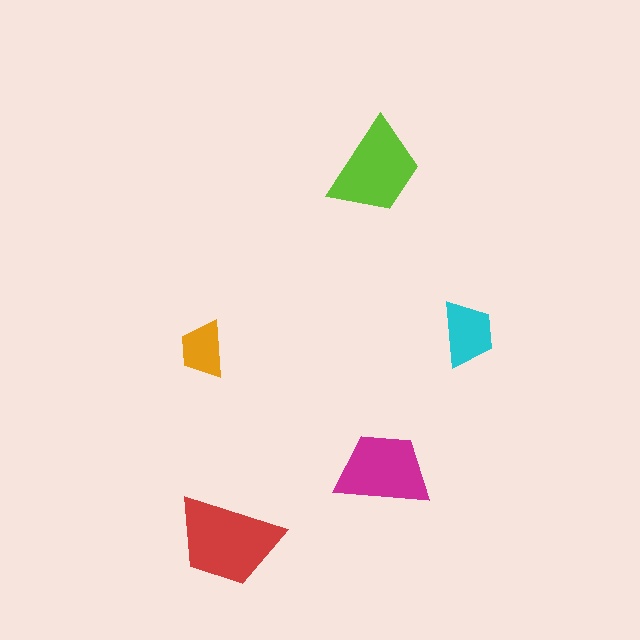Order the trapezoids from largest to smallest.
the red one, the lime one, the magenta one, the cyan one, the orange one.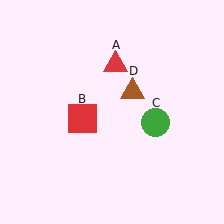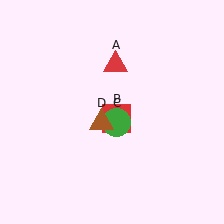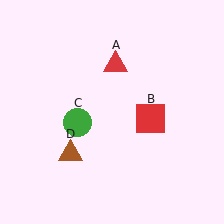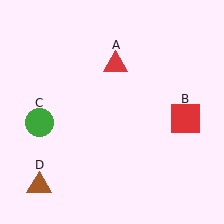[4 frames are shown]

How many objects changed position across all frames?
3 objects changed position: red square (object B), green circle (object C), brown triangle (object D).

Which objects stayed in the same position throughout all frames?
Red triangle (object A) remained stationary.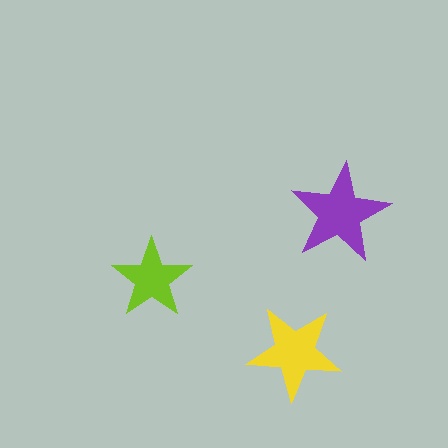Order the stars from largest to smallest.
the purple one, the yellow one, the lime one.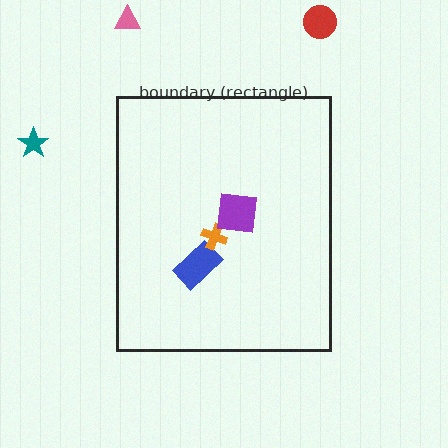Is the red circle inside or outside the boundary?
Outside.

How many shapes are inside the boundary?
3 inside, 3 outside.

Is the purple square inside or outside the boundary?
Inside.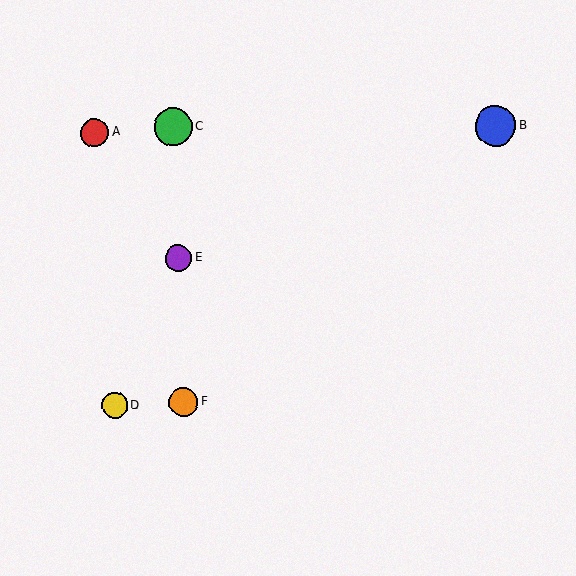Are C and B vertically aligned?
No, C is at x≈173 and B is at x≈495.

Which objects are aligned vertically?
Objects C, E, F are aligned vertically.